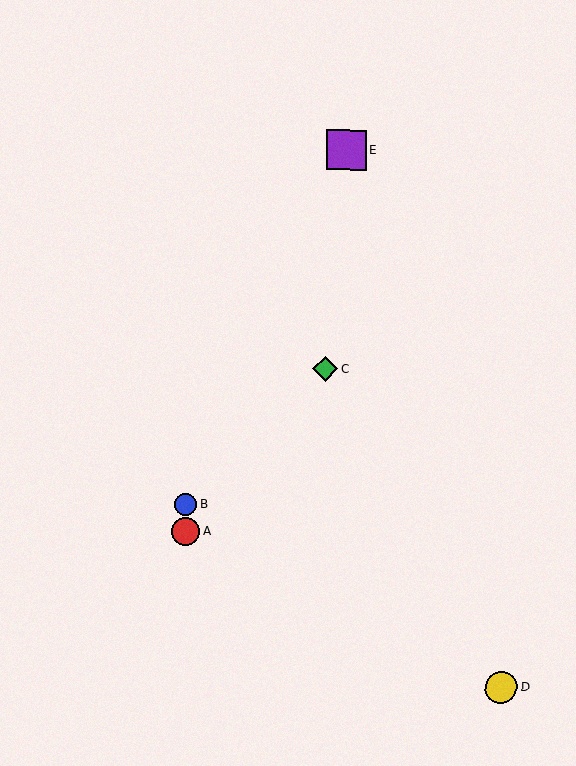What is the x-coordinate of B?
Object B is at x≈186.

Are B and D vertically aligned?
No, B is at x≈186 and D is at x≈501.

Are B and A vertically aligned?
Yes, both are at x≈186.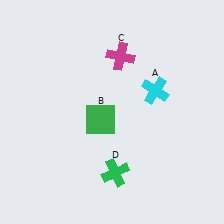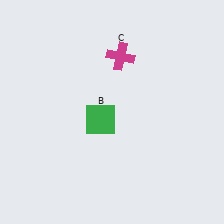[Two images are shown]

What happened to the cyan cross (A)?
The cyan cross (A) was removed in Image 2. It was in the top-right area of Image 1.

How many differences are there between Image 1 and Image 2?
There are 2 differences between the two images.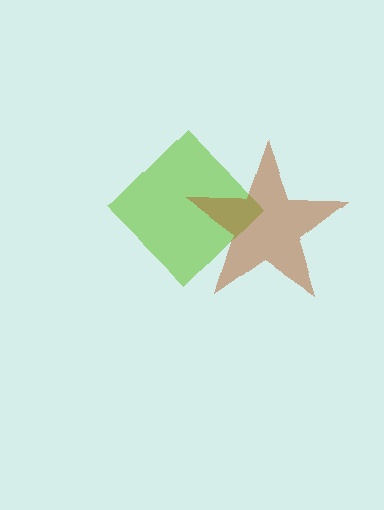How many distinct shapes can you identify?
There are 2 distinct shapes: a lime diamond, a brown star.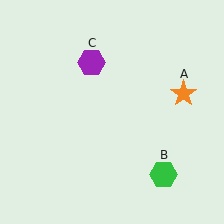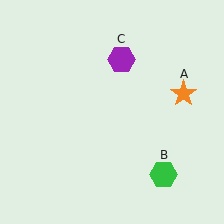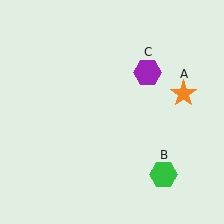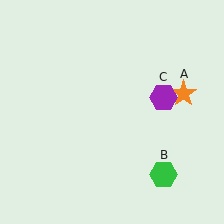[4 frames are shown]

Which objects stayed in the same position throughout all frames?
Orange star (object A) and green hexagon (object B) remained stationary.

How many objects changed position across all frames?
1 object changed position: purple hexagon (object C).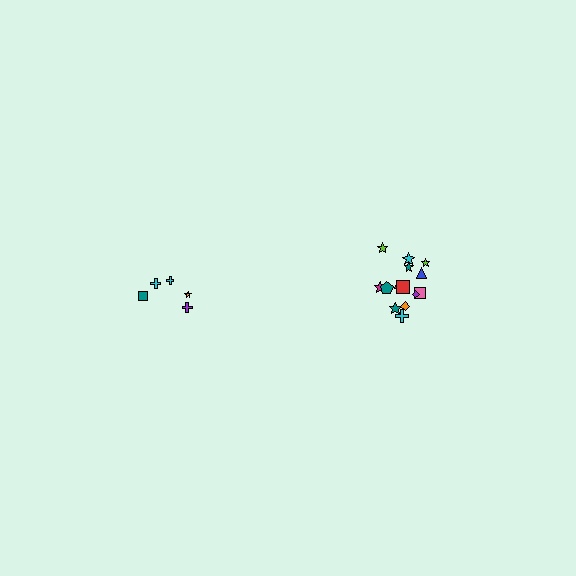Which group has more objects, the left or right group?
The right group.